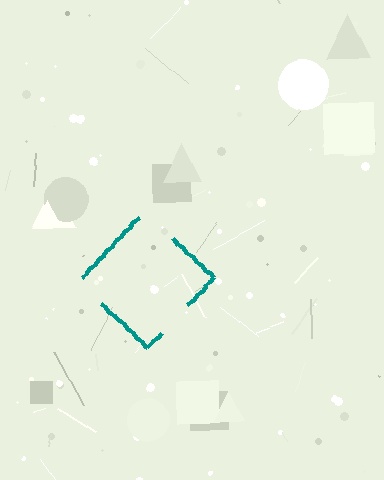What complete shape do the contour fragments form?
The contour fragments form a diamond.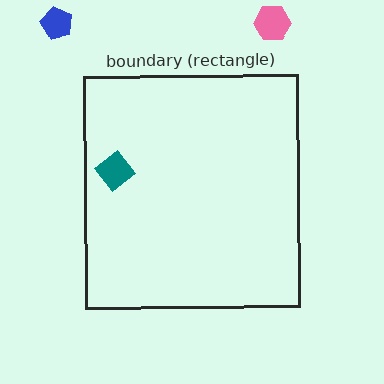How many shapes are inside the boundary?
1 inside, 2 outside.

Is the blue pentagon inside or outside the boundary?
Outside.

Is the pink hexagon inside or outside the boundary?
Outside.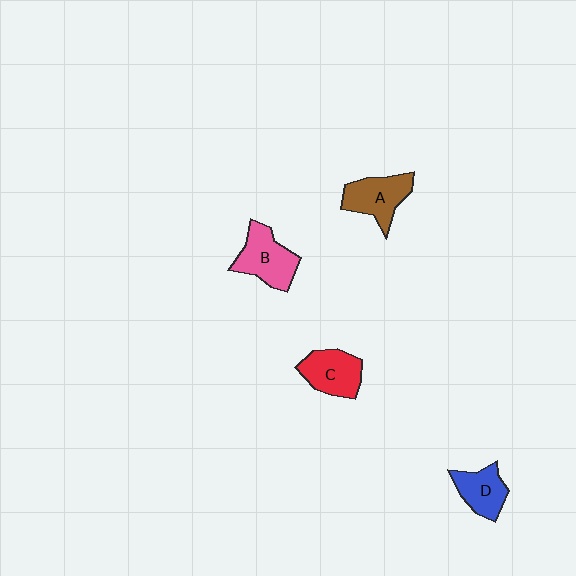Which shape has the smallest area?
Shape D (blue).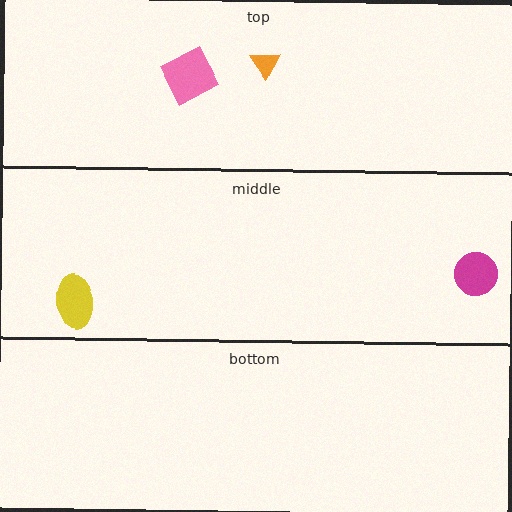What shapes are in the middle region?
The yellow ellipse, the magenta circle.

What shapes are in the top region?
The pink square, the orange triangle.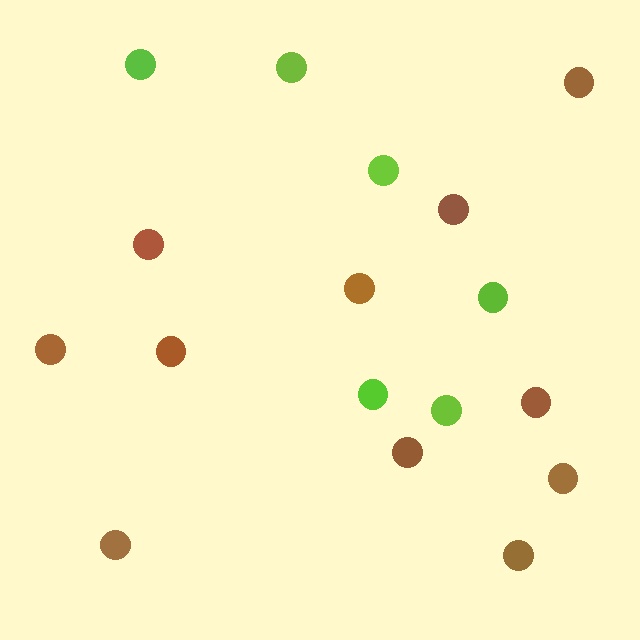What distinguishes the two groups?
There are 2 groups: one group of brown circles (11) and one group of lime circles (6).